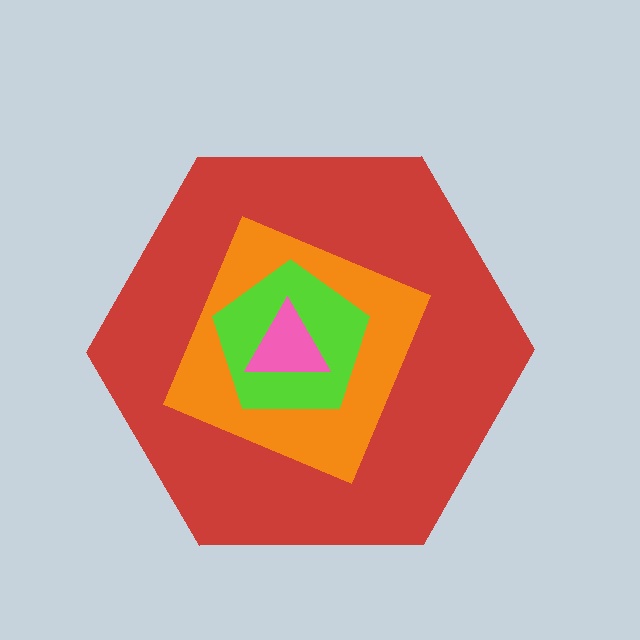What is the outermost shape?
The red hexagon.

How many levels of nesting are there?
4.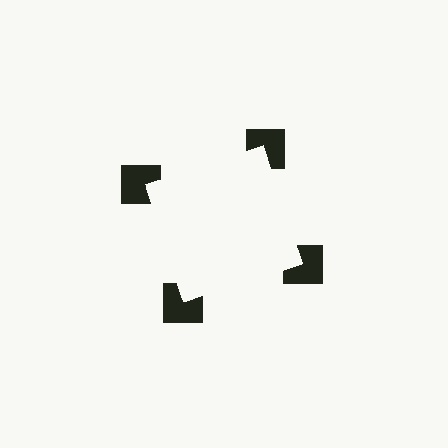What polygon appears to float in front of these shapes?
An illusory square — its edges are inferred from the aligned wedge cuts in the notched squares, not physically drawn.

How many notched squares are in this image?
There are 4 — one at each vertex of the illusory square.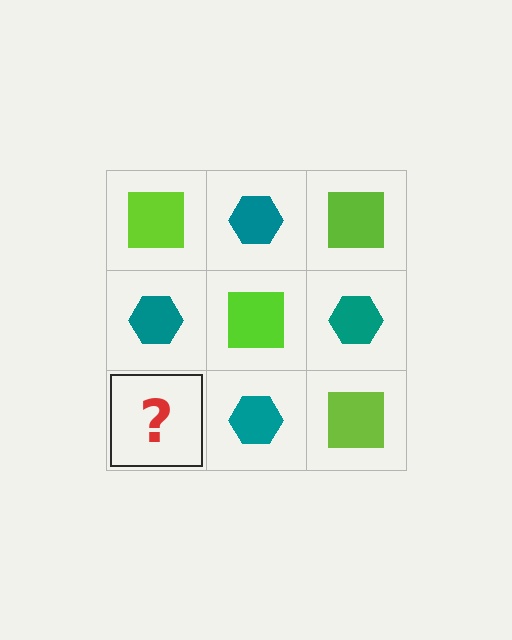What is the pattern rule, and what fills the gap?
The rule is that it alternates lime square and teal hexagon in a checkerboard pattern. The gap should be filled with a lime square.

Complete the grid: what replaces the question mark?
The question mark should be replaced with a lime square.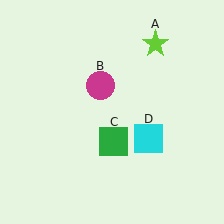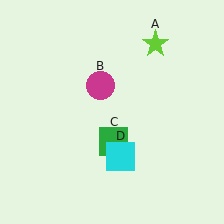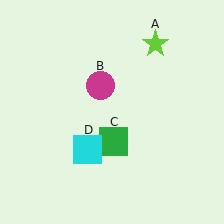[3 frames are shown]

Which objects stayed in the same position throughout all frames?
Lime star (object A) and magenta circle (object B) and green square (object C) remained stationary.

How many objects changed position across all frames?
1 object changed position: cyan square (object D).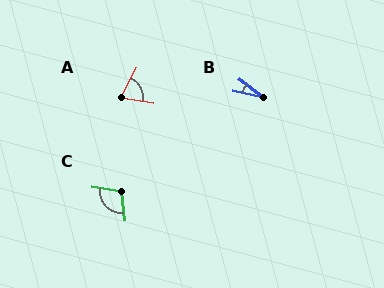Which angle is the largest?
C, at approximately 105 degrees.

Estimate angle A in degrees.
Approximately 72 degrees.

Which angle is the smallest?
B, at approximately 26 degrees.